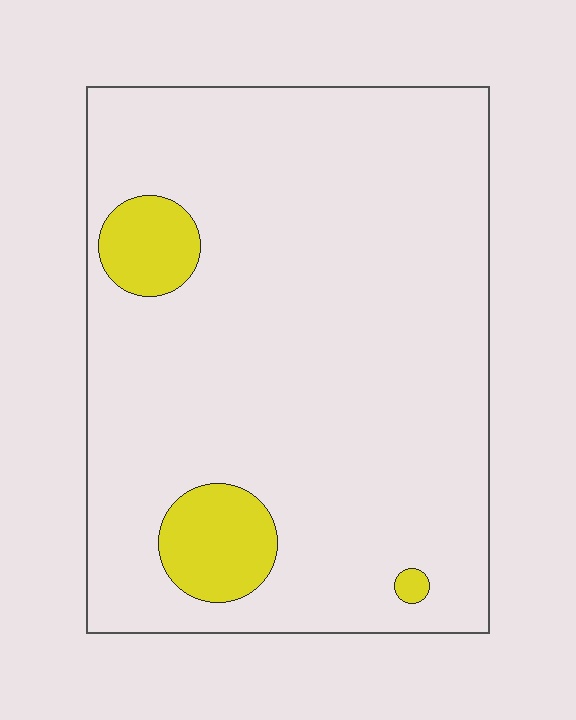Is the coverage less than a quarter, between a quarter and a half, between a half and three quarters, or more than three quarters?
Less than a quarter.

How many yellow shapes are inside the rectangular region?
3.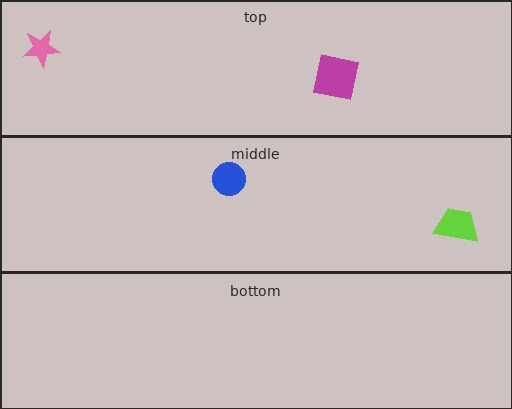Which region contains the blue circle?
The middle region.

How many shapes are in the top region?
2.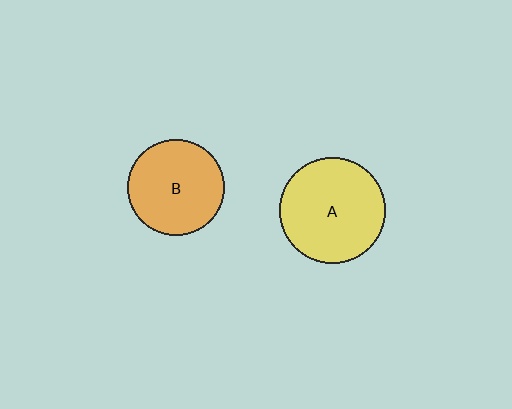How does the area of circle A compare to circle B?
Approximately 1.2 times.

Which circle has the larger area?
Circle A (yellow).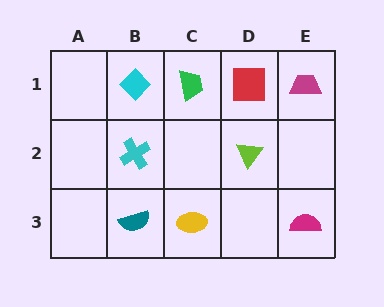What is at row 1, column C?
A green trapezoid.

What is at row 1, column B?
A cyan diamond.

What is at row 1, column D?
A red square.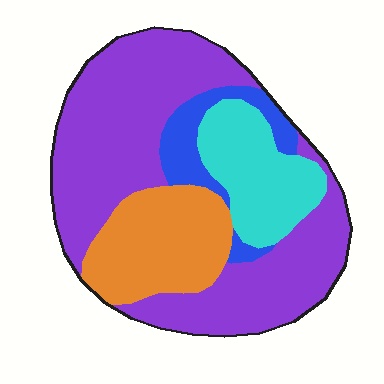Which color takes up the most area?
Purple, at roughly 55%.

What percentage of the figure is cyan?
Cyan covers 16% of the figure.